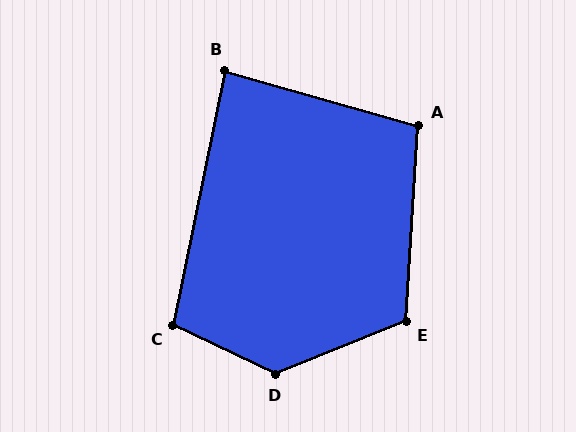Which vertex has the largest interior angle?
D, at approximately 133 degrees.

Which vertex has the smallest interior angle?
B, at approximately 86 degrees.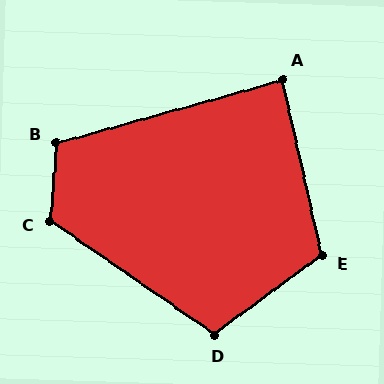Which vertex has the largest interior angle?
C, at approximately 121 degrees.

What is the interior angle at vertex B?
Approximately 110 degrees (obtuse).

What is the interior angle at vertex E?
Approximately 114 degrees (obtuse).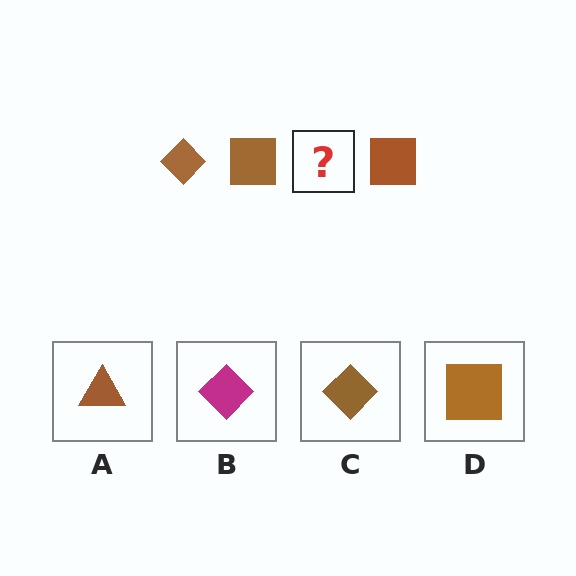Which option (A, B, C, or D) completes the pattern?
C.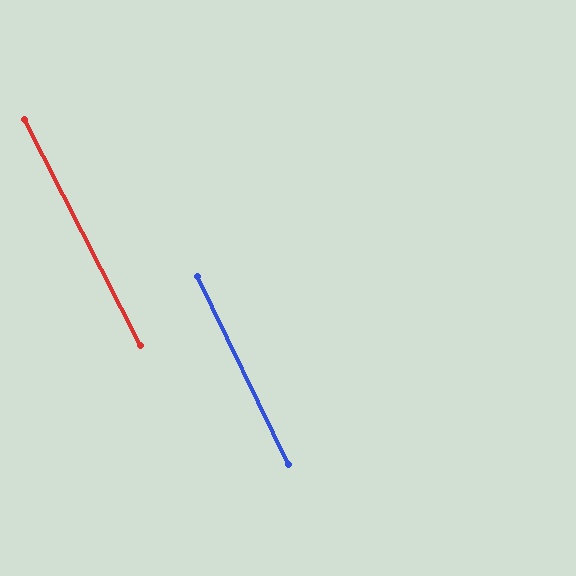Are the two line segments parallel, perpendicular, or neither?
Parallel — their directions differ by only 1.4°.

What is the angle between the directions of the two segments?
Approximately 1 degree.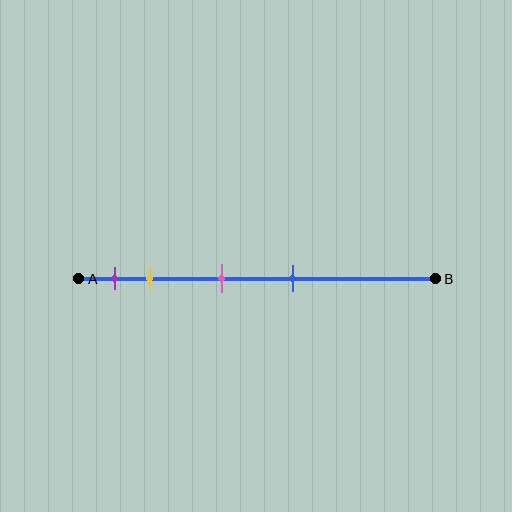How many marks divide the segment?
There are 4 marks dividing the segment.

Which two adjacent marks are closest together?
The purple and yellow marks are the closest adjacent pair.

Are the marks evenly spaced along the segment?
No, the marks are not evenly spaced.